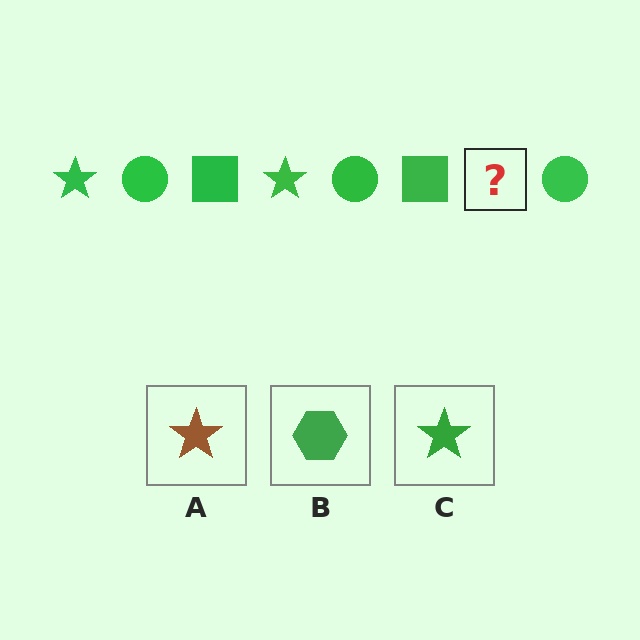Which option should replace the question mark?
Option C.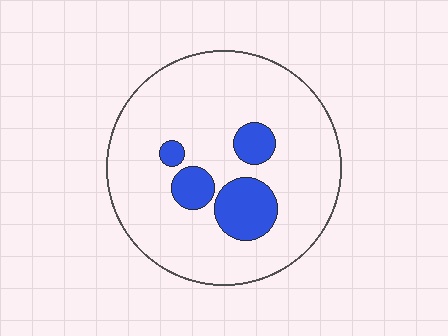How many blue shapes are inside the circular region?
4.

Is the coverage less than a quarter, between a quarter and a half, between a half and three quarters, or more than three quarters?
Less than a quarter.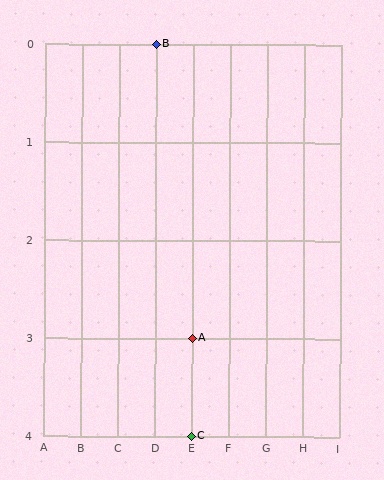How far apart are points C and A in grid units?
Points C and A are 1 row apart.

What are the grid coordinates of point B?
Point B is at grid coordinates (D, 0).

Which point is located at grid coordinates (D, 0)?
Point B is at (D, 0).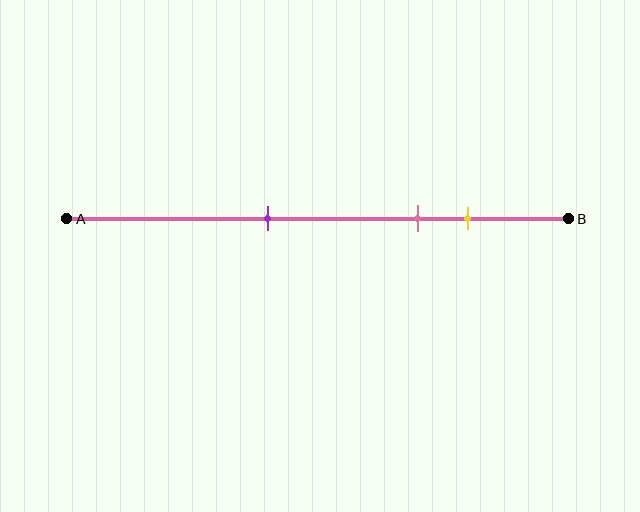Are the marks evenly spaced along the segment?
No, the marks are not evenly spaced.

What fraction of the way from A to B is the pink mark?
The pink mark is approximately 70% (0.7) of the way from A to B.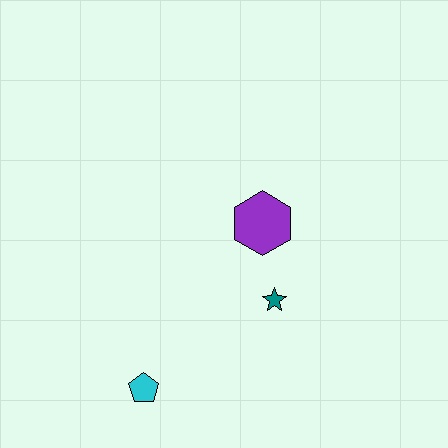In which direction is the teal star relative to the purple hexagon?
The teal star is below the purple hexagon.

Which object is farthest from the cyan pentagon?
The purple hexagon is farthest from the cyan pentagon.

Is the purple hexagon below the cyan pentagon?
No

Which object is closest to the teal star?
The purple hexagon is closest to the teal star.